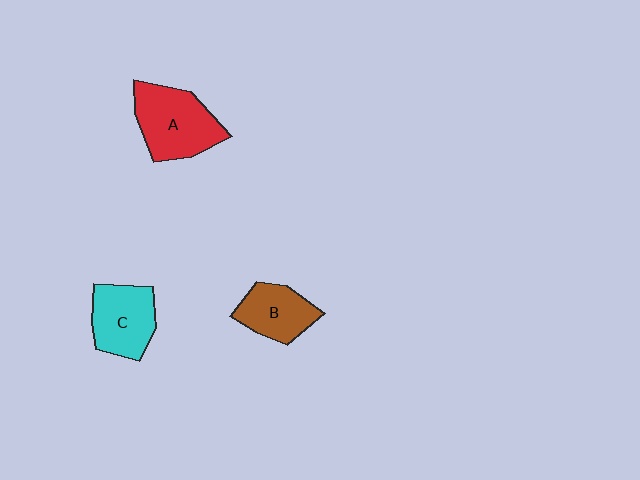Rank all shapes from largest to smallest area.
From largest to smallest: A (red), C (cyan), B (brown).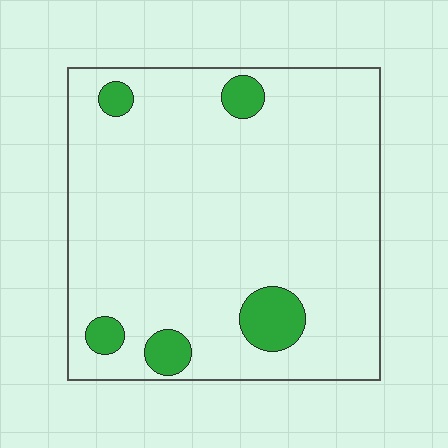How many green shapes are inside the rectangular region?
5.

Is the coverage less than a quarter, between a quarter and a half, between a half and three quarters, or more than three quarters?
Less than a quarter.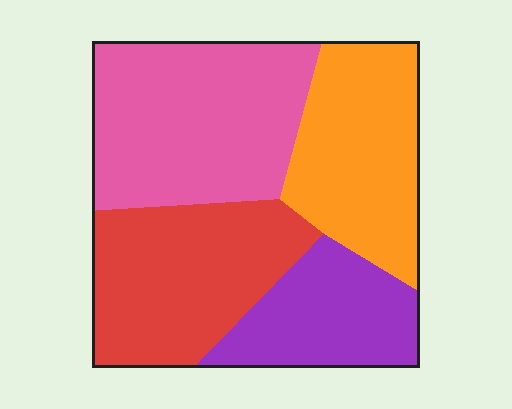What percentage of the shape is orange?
Orange takes up between a sixth and a third of the shape.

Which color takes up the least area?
Purple, at roughly 20%.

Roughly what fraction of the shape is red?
Red covers around 25% of the shape.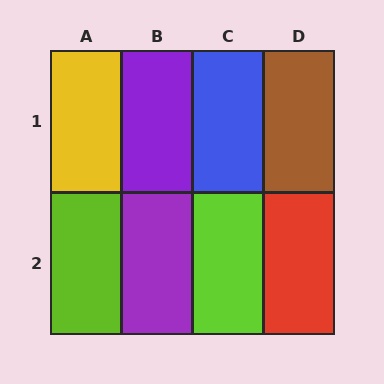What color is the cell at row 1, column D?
Brown.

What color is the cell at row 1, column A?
Yellow.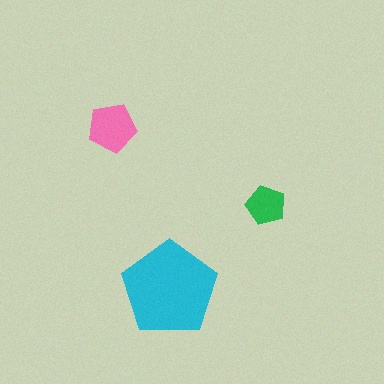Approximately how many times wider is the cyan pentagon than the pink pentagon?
About 2 times wider.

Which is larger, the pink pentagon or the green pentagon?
The pink one.